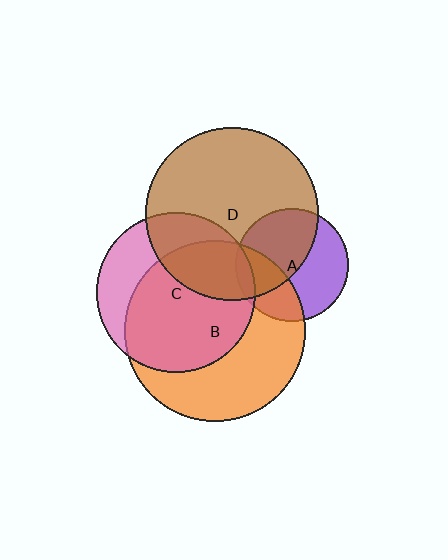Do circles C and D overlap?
Yes.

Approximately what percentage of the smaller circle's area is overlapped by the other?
Approximately 35%.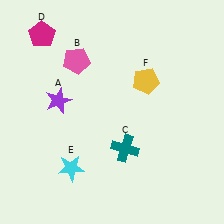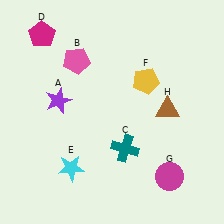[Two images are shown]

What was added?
A magenta circle (G), a brown triangle (H) were added in Image 2.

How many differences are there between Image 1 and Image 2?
There are 2 differences between the two images.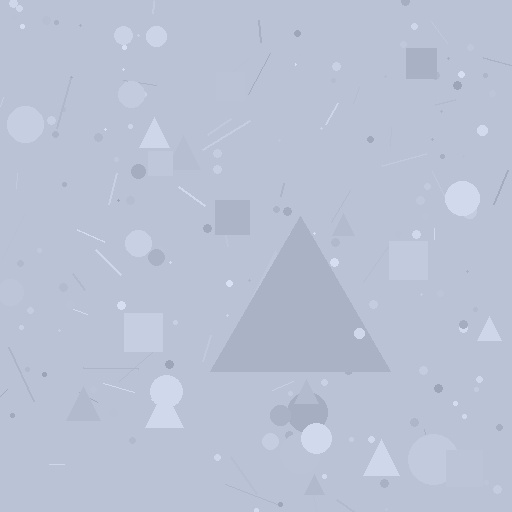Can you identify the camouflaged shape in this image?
The camouflaged shape is a triangle.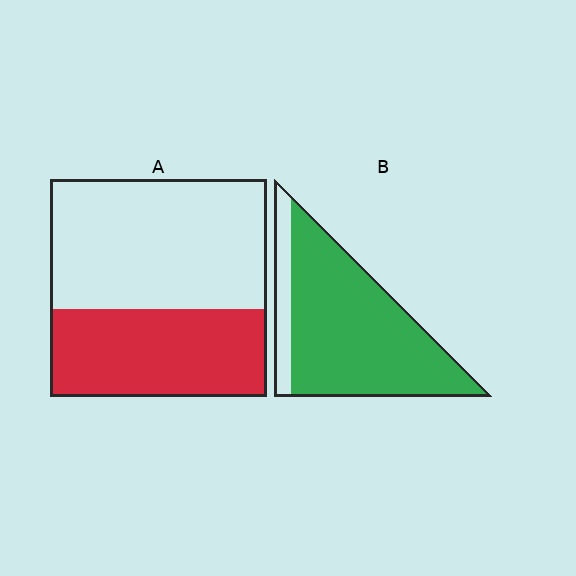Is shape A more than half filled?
No.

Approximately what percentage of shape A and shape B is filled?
A is approximately 40% and B is approximately 85%.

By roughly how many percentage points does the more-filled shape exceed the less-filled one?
By roughly 45 percentage points (B over A).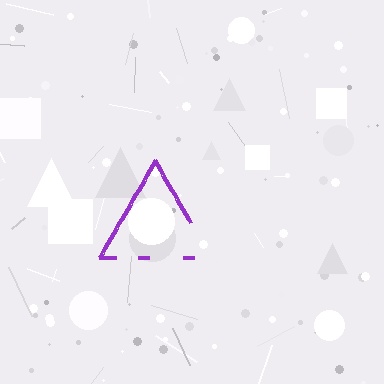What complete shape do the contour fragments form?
The contour fragments form a triangle.